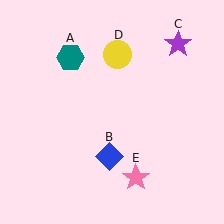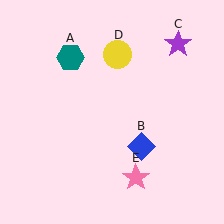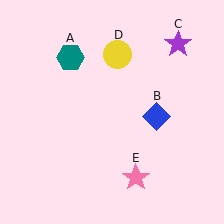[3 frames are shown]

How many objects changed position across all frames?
1 object changed position: blue diamond (object B).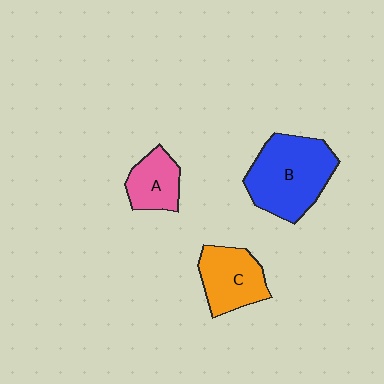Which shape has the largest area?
Shape B (blue).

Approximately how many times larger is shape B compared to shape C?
Approximately 1.6 times.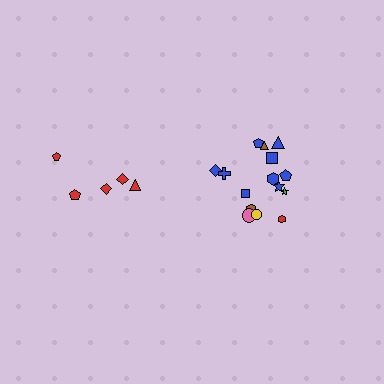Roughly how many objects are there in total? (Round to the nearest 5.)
Roughly 20 objects in total.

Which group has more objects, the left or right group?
The right group.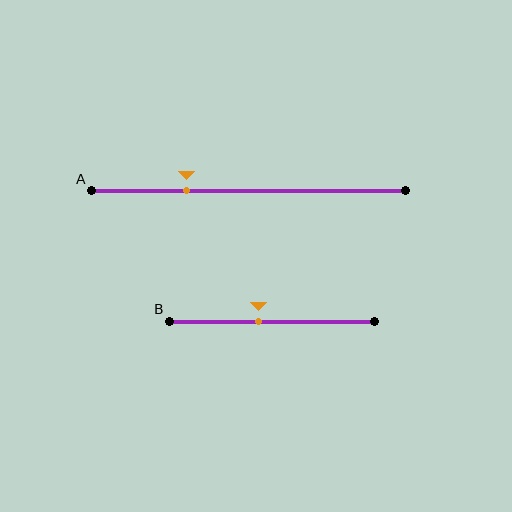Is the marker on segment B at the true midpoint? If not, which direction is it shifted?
No, the marker on segment B is shifted to the left by about 7% of the segment length.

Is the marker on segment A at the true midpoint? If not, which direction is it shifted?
No, the marker on segment A is shifted to the left by about 20% of the segment length.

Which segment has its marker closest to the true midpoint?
Segment B has its marker closest to the true midpoint.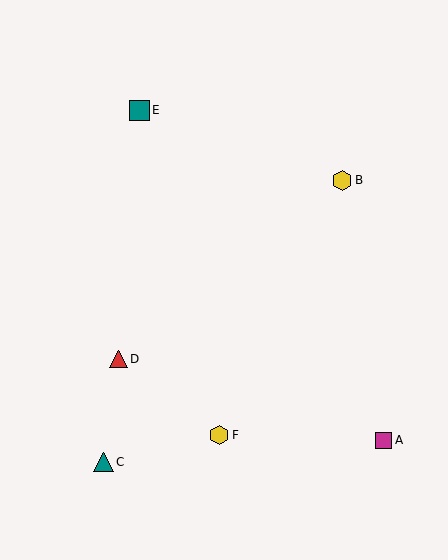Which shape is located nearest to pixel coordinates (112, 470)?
The teal triangle (labeled C) at (103, 462) is nearest to that location.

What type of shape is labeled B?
Shape B is a yellow hexagon.